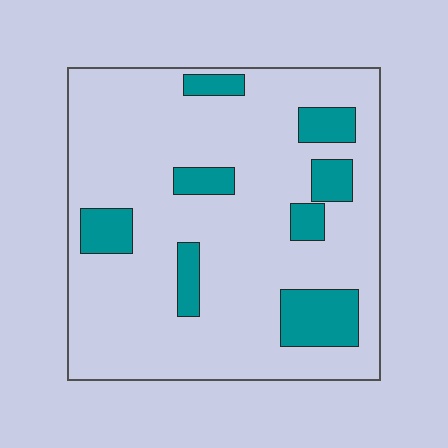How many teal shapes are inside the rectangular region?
8.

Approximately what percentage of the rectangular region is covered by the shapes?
Approximately 15%.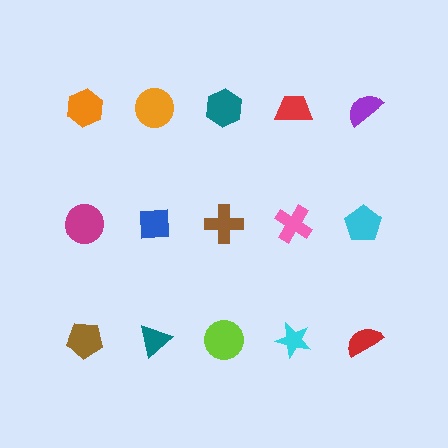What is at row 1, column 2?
An orange circle.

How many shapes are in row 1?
5 shapes.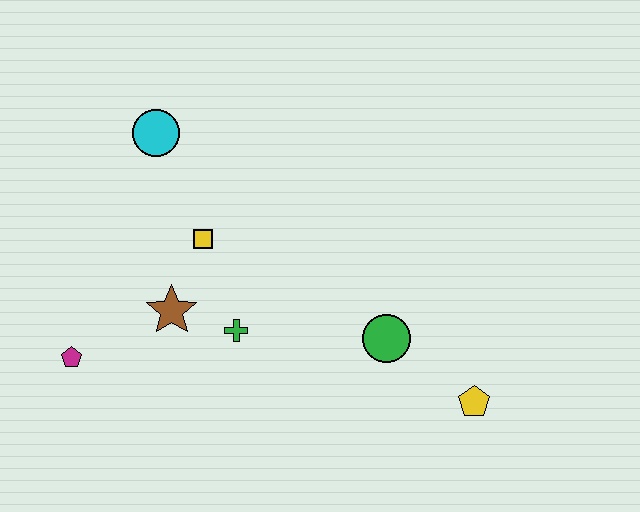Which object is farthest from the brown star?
The yellow pentagon is farthest from the brown star.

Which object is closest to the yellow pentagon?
The green circle is closest to the yellow pentagon.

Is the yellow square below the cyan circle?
Yes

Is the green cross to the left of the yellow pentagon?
Yes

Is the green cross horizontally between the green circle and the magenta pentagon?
Yes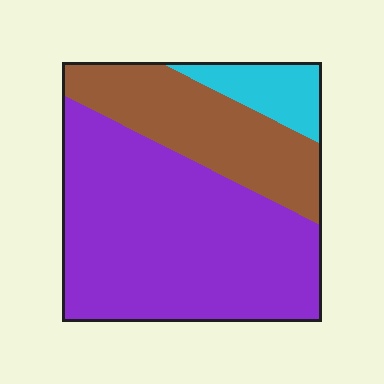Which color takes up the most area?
Purple, at roughly 60%.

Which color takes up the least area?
Cyan, at roughly 10%.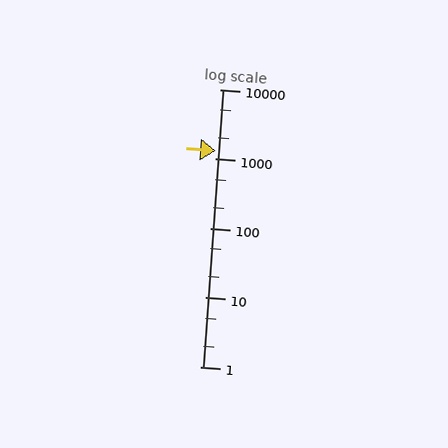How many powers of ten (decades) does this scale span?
The scale spans 4 decades, from 1 to 10000.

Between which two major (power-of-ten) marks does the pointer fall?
The pointer is between 1000 and 10000.